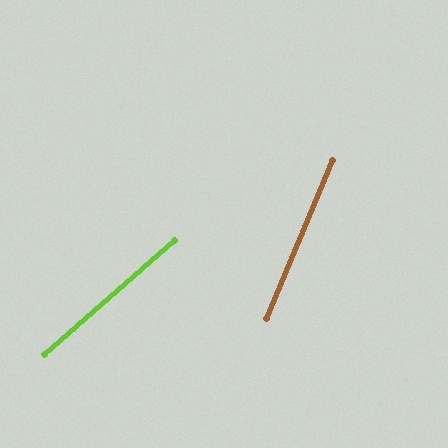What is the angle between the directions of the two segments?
Approximately 26 degrees.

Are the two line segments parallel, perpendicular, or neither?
Neither parallel nor perpendicular — they differ by about 26°.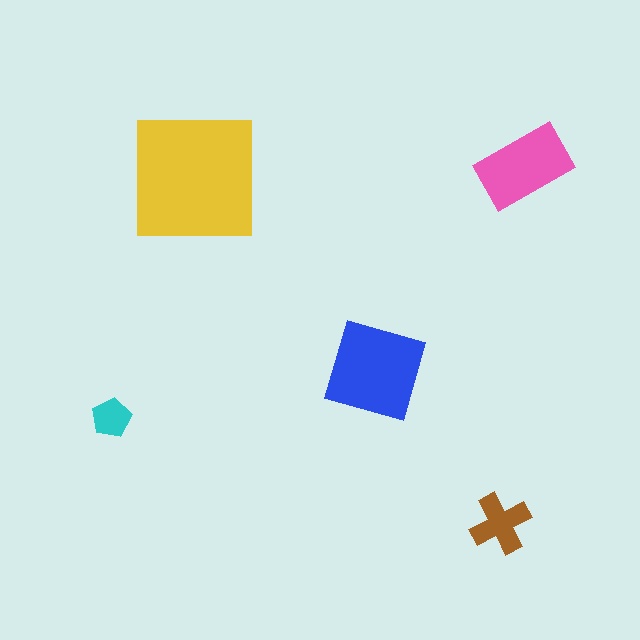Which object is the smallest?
The cyan pentagon.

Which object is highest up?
The pink rectangle is topmost.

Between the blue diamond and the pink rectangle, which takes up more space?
The blue diamond.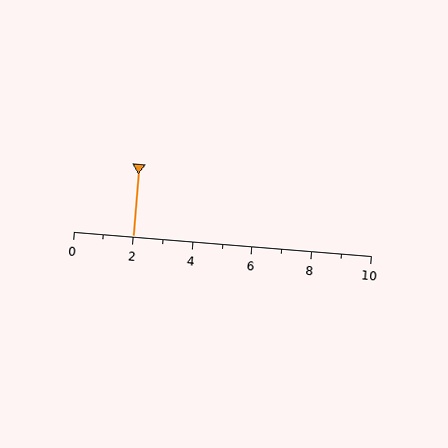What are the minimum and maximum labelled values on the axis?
The axis runs from 0 to 10.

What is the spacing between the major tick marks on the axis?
The major ticks are spaced 2 apart.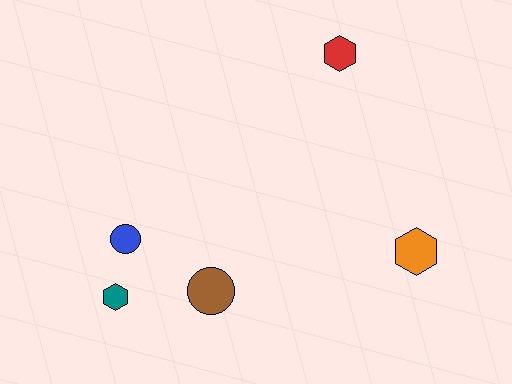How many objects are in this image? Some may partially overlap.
There are 5 objects.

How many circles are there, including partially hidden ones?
There are 2 circles.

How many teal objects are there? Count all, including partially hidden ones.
There is 1 teal object.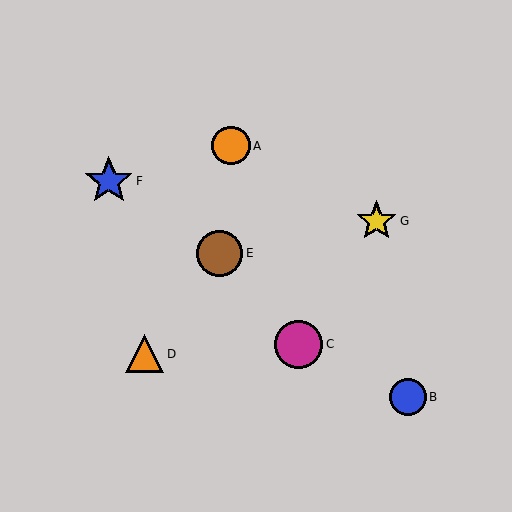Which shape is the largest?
The blue star (labeled F) is the largest.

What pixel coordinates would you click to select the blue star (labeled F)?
Click at (109, 181) to select the blue star F.